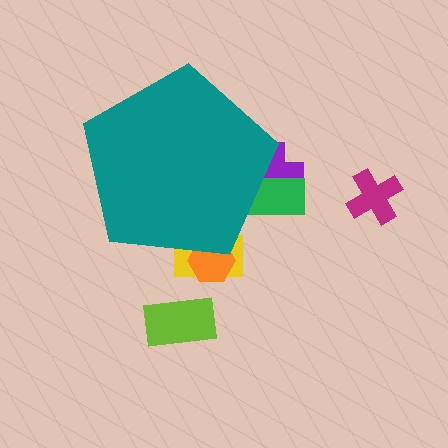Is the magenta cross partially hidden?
No, the magenta cross is fully visible.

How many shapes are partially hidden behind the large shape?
4 shapes are partially hidden.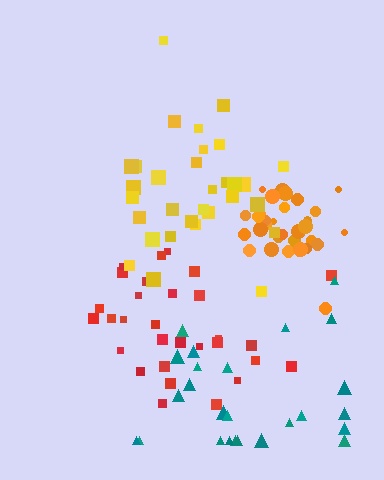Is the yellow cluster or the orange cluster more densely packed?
Orange.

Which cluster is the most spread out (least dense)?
Teal.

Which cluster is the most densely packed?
Orange.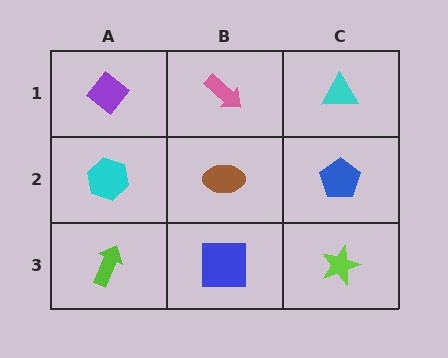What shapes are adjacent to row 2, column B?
A pink arrow (row 1, column B), a blue square (row 3, column B), a cyan hexagon (row 2, column A), a blue pentagon (row 2, column C).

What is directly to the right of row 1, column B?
A cyan triangle.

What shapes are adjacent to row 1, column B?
A brown ellipse (row 2, column B), a purple diamond (row 1, column A), a cyan triangle (row 1, column C).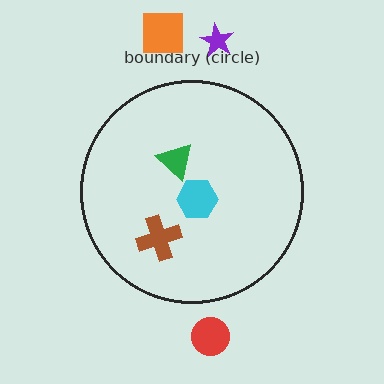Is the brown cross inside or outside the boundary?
Inside.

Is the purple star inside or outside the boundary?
Outside.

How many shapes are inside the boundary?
3 inside, 3 outside.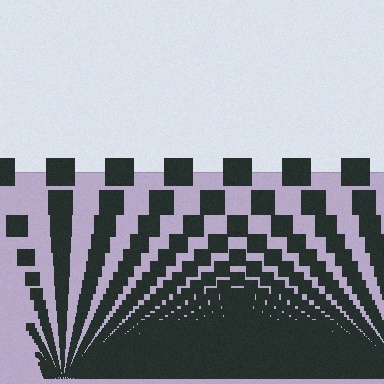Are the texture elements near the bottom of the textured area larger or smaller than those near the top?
Smaller. The gradient is inverted — elements near the bottom are smaller and denser.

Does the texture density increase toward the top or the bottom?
Density increases toward the bottom.